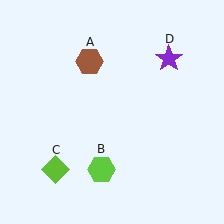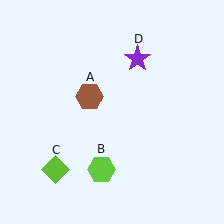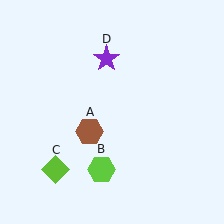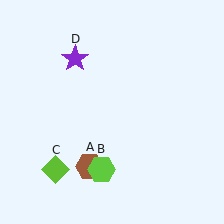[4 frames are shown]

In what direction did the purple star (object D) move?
The purple star (object D) moved left.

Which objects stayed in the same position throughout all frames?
Lime hexagon (object B) and lime diamond (object C) remained stationary.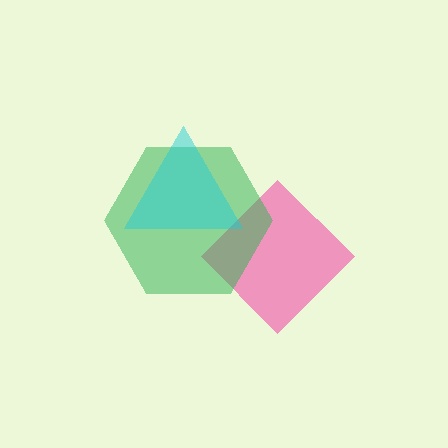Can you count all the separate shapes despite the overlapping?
Yes, there are 3 separate shapes.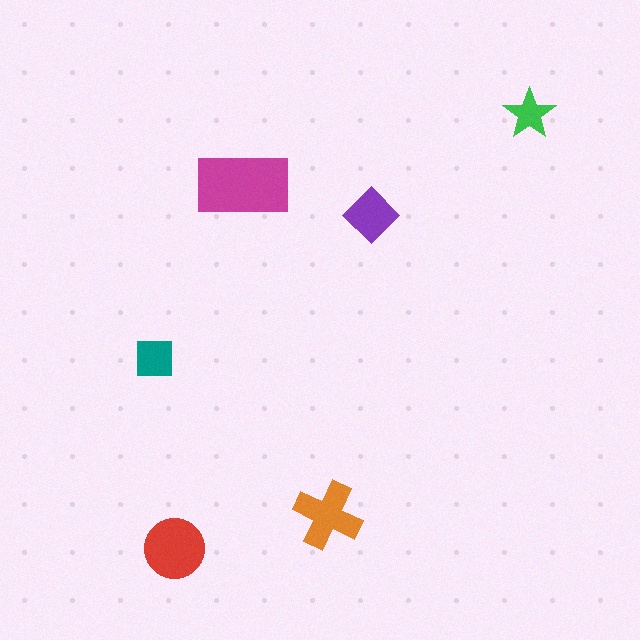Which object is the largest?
The magenta rectangle.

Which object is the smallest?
The green star.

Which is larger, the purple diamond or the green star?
The purple diamond.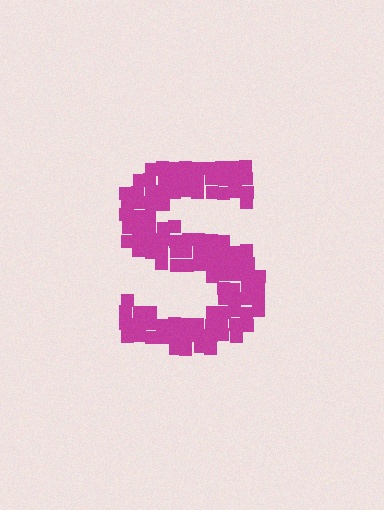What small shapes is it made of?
It is made of small squares.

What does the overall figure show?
The overall figure shows the letter S.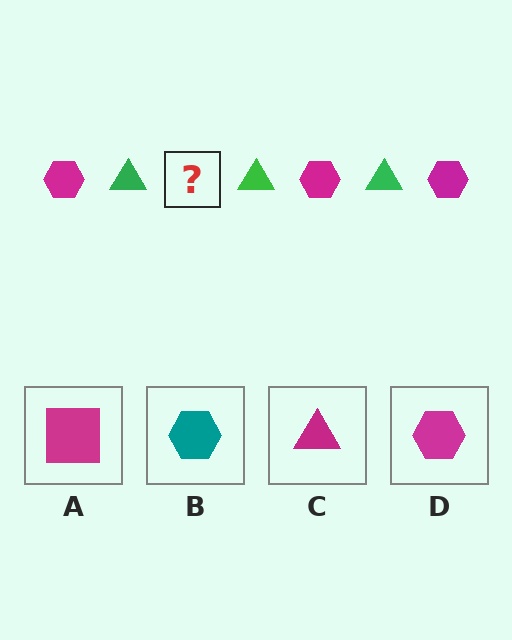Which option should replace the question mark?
Option D.